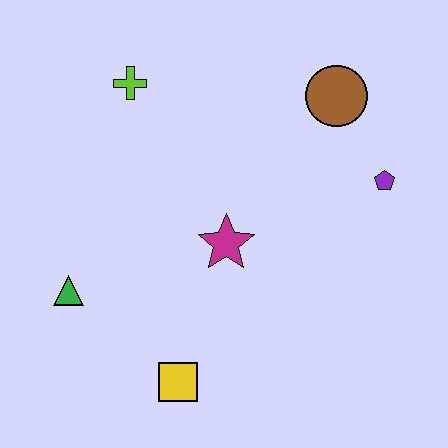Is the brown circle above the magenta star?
Yes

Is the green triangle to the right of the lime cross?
No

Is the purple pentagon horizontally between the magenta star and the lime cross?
No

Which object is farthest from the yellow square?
The brown circle is farthest from the yellow square.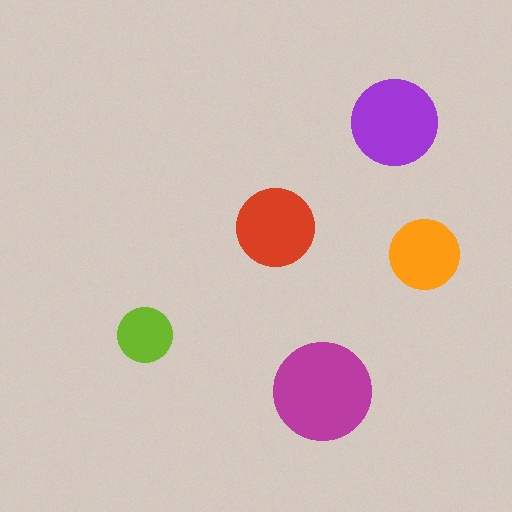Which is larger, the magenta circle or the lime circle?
The magenta one.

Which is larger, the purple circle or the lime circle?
The purple one.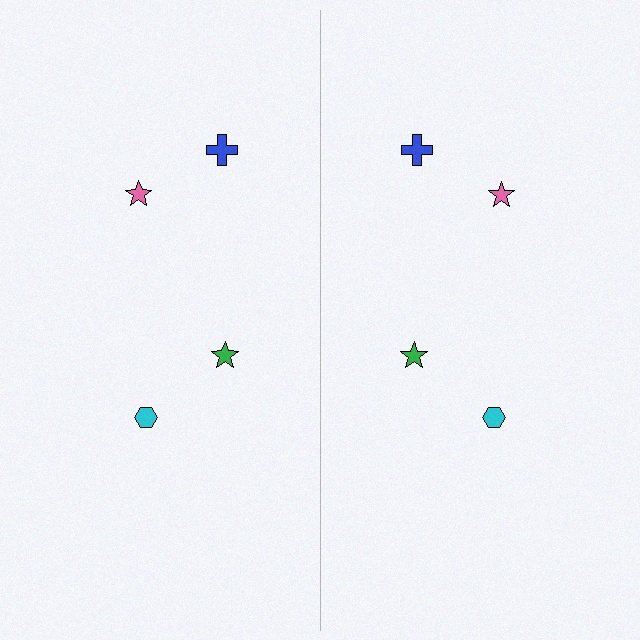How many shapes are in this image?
There are 8 shapes in this image.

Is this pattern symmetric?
Yes, this pattern has bilateral (reflection) symmetry.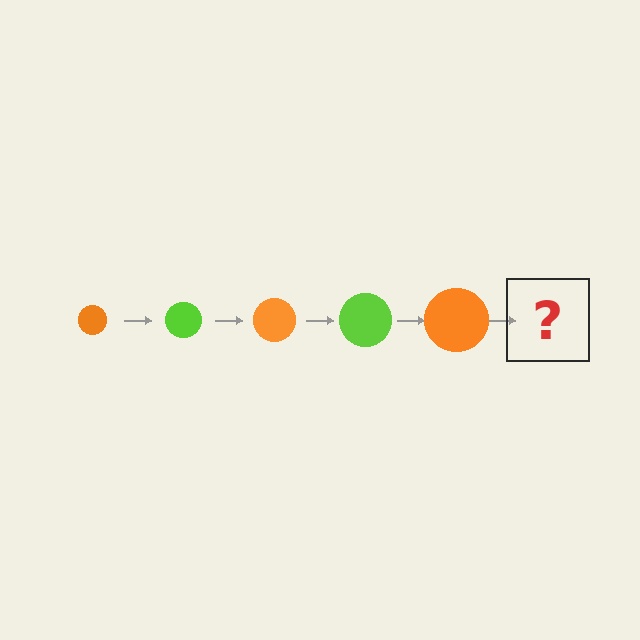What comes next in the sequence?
The next element should be a lime circle, larger than the previous one.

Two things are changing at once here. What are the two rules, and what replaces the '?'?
The two rules are that the circle grows larger each step and the color cycles through orange and lime. The '?' should be a lime circle, larger than the previous one.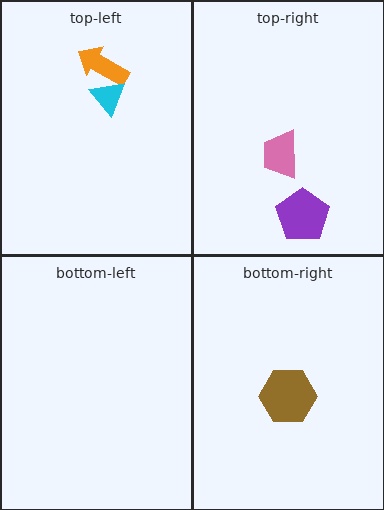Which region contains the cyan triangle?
The top-left region.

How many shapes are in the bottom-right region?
1.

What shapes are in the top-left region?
The orange arrow, the cyan triangle.